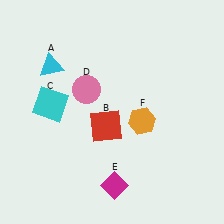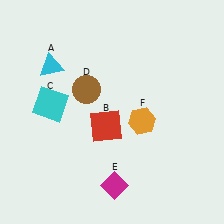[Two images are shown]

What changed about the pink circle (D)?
In Image 1, D is pink. In Image 2, it changed to brown.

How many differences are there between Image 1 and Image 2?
There is 1 difference between the two images.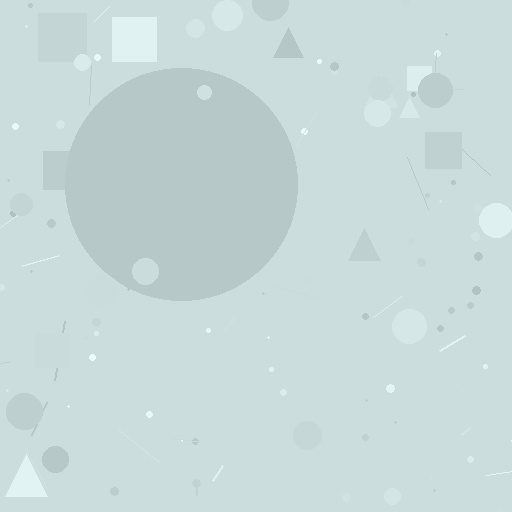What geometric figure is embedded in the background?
A circle is embedded in the background.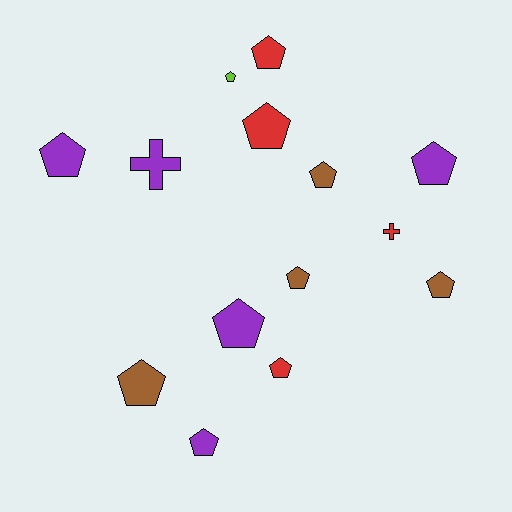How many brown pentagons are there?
There are 4 brown pentagons.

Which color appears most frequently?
Purple, with 5 objects.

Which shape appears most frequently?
Pentagon, with 12 objects.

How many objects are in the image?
There are 14 objects.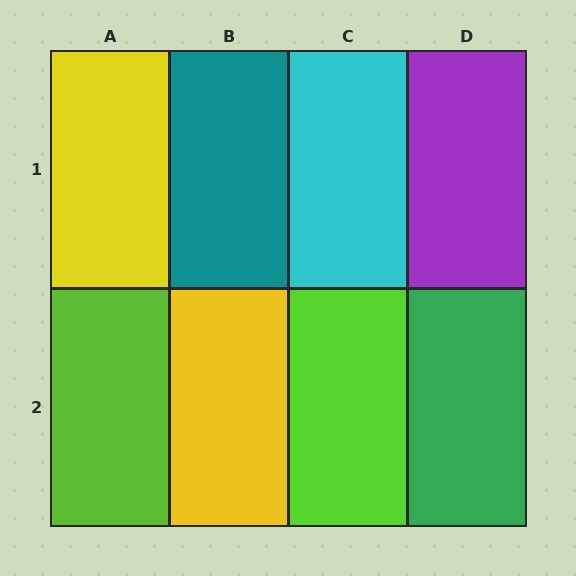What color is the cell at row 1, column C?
Cyan.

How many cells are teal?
1 cell is teal.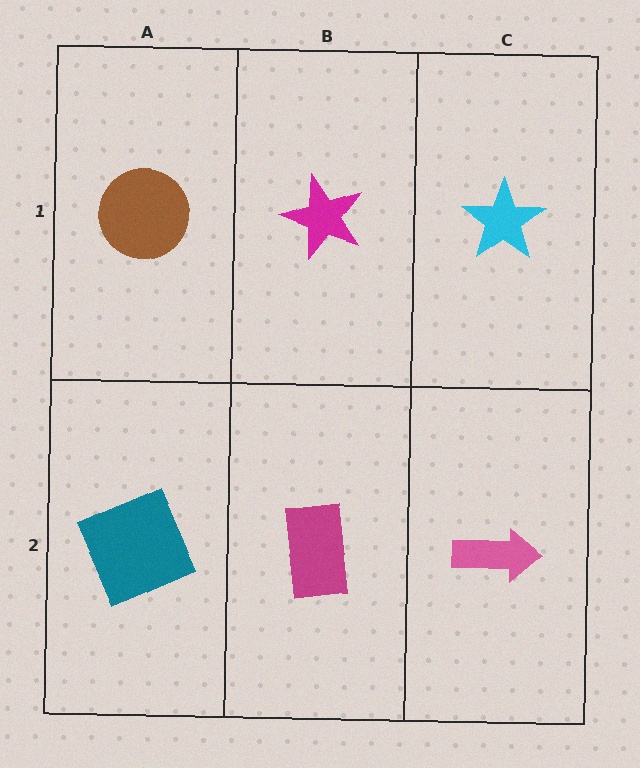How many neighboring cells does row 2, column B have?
3.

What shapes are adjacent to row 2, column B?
A magenta star (row 1, column B), a teal square (row 2, column A), a pink arrow (row 2, column C).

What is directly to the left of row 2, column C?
A magenta rectangle.